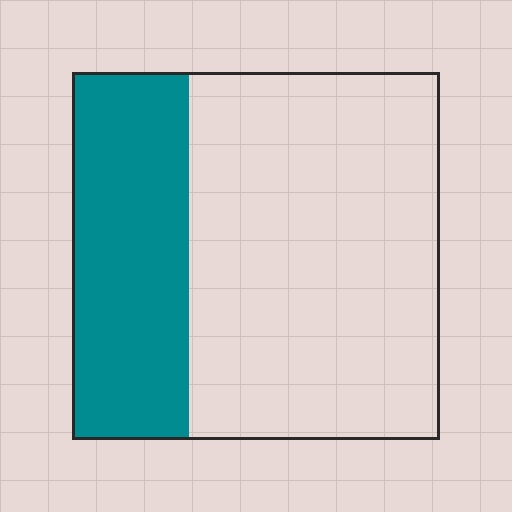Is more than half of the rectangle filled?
No.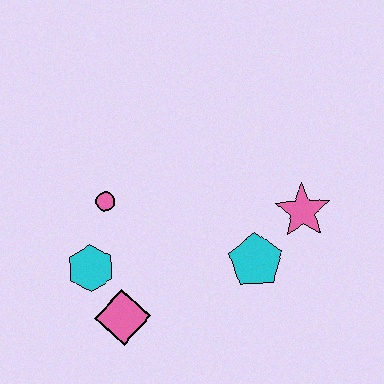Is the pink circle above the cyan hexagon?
Yes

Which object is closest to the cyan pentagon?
The pink star is closest to the cyan pentagon.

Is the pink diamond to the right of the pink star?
No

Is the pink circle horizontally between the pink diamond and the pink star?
No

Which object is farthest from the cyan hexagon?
The pink star is farthest from the cyan hexagon.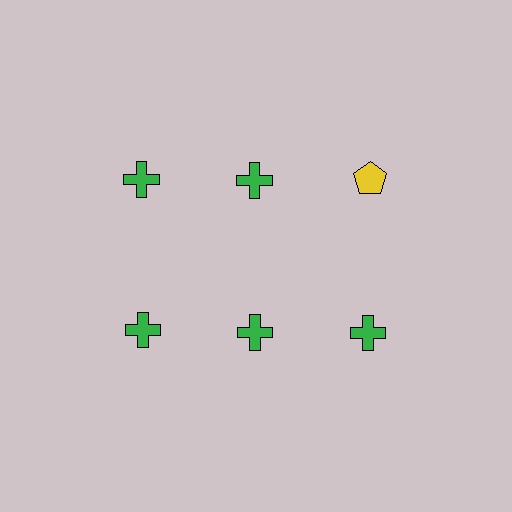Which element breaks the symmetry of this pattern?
The yellow pentagon in the top row, center column breaks the symmetry. All other shapes are green crosses.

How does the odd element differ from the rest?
It differs in both color (yellow instead of green) and shape (pentagon instead of cross).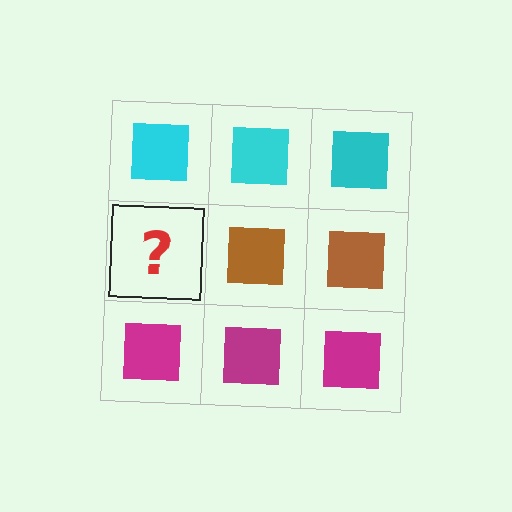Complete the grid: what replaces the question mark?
The question mark should be replaced with a brown square.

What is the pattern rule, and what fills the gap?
The rule is that each row has a consistent color. The gap should be filled with a brown square.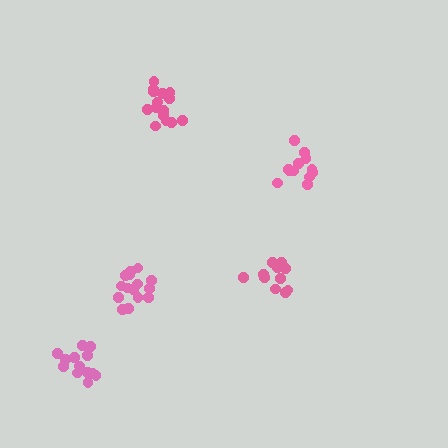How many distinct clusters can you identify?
There are 5 distinct clusters.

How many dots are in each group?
Group 1: 11 dots, Group 2: 15 dots, Group 3: 13 dots, Group 4: 12 dots, Group 5: 15 dots (66 total).